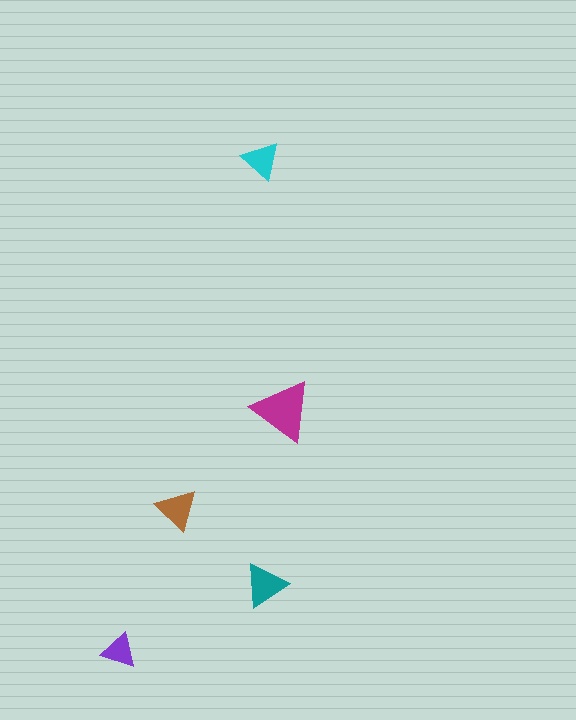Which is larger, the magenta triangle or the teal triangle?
The magenta one.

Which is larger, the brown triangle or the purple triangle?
The brown one.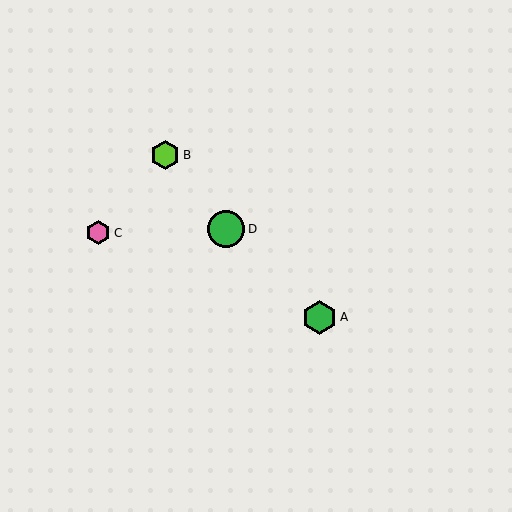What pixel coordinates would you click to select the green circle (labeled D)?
Click at (226, 229) to select the green circle D.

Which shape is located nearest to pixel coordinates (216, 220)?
The green circle (labeled D) at (226, 229) is nearest to that location.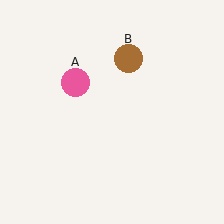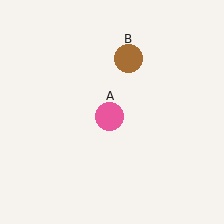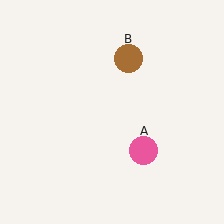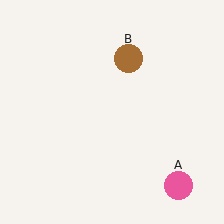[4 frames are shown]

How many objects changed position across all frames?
1 object changed position: pink circle (object A).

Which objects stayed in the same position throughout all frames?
Brown circle (object B) remained stationary.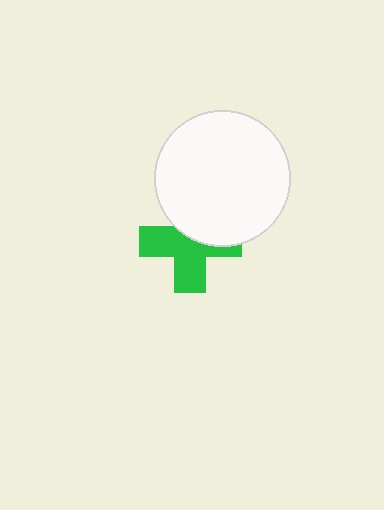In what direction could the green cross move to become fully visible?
The green cross could move down. That would shift it out from behind the white circle entirely.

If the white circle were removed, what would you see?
You would see the complete green cross.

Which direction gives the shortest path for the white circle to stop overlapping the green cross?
Moving up gives the shortest separation.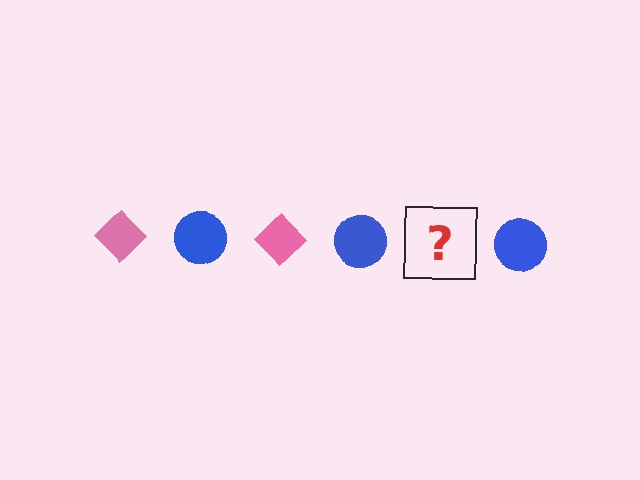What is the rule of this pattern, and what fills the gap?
The rule is that the pattern alternates between pink diamond and blue circle. The gap should be filled with a pink diamond.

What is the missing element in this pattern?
The missing element is a pink diamond.